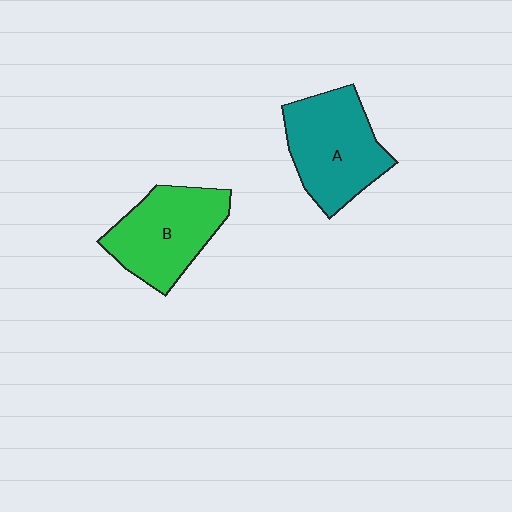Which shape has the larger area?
Shape A (teal).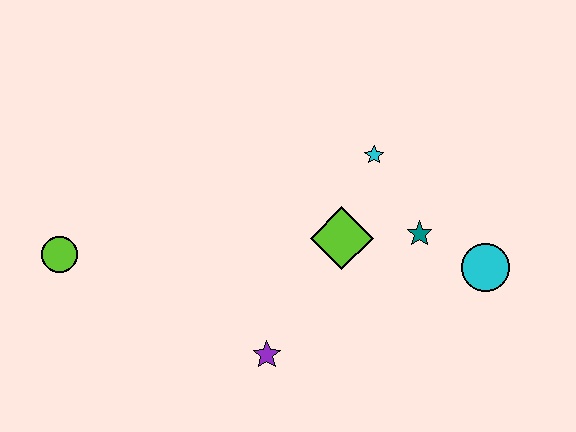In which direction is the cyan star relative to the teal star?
The cyan star is above the teal star.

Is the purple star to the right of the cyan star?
No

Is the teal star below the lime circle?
No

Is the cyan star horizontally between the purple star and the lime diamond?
No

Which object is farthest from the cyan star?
The lime circle is farthest from the cyan star.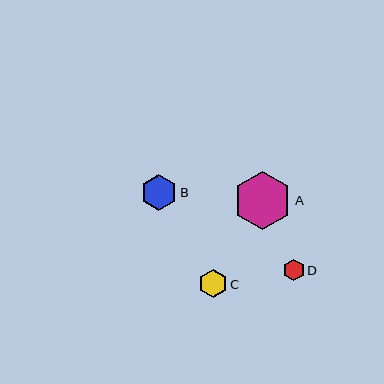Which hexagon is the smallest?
Hexagon D is the smallest with a size of approximately 21 pixels.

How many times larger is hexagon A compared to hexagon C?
Hexagon A is approximately 2.1 times the size of hexagon C.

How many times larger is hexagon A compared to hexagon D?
Hexagon A is approximately 2.8 times the size of hexagon D.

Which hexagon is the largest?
Hexagon A is the largest with a size of approximately 59 pixels.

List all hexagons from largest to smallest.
From largest to smallest: A, B, C, D.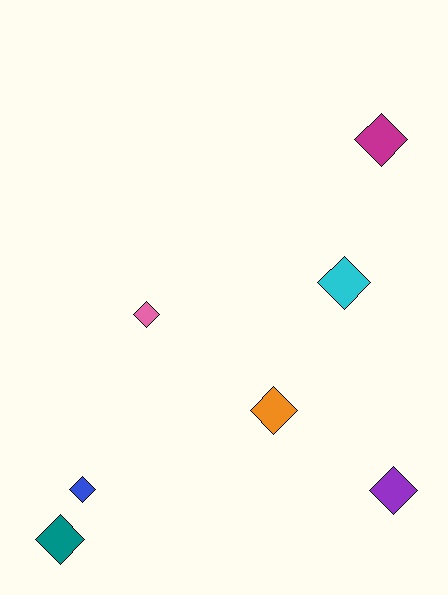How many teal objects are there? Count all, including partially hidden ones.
There is 1 teal object.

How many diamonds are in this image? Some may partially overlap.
There are 7 diamonds.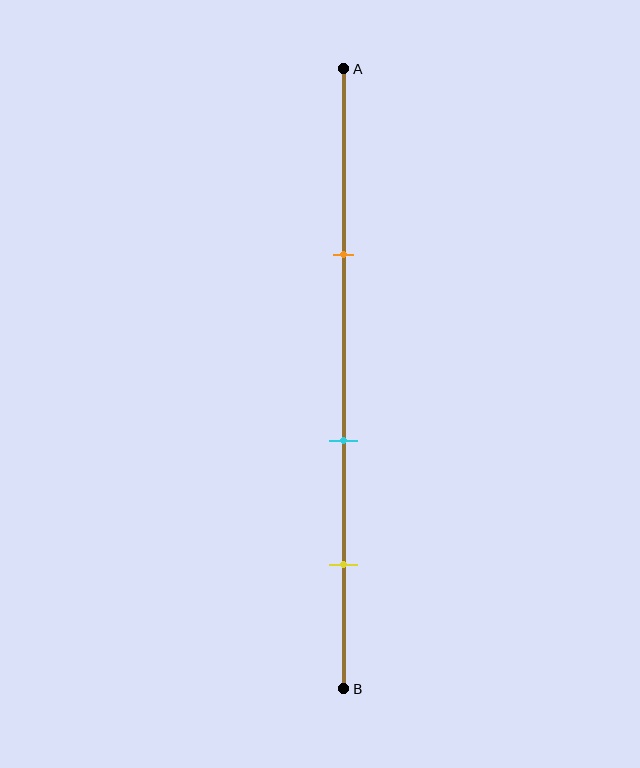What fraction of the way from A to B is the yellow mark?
The yellow mark is approximately 80% (0.8) of the way from A to B.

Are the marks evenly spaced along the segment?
Yes, the marks are approximately evenly spaced.